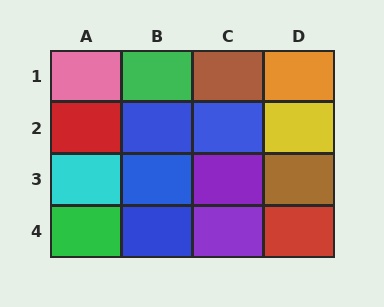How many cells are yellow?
1 cell is yellow.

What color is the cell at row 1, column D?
Orange.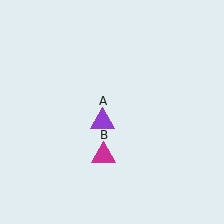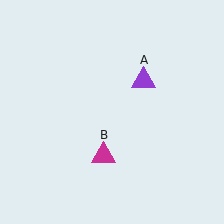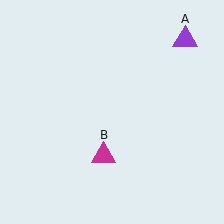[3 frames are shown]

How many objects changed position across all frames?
1 object changed position: purple triangle (object A).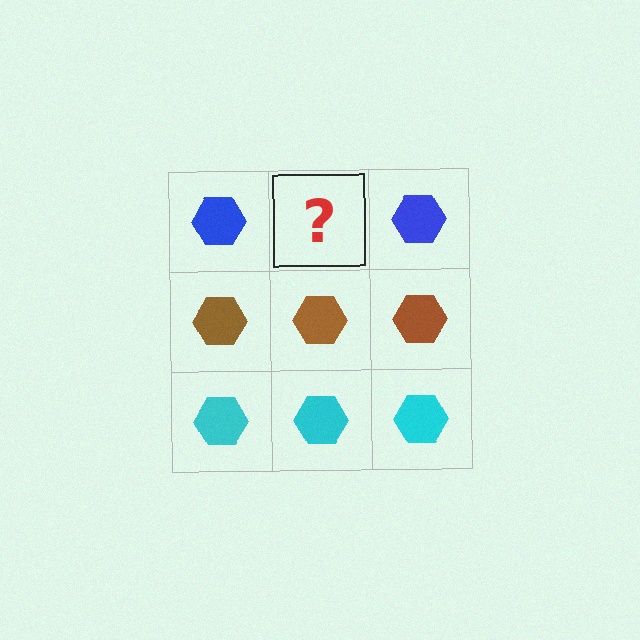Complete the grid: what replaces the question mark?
The question mark should be replaced with a blue hexagon.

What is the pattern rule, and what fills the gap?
The rule is that each row has a consistent color. The gap should be filled with a blue hexagon.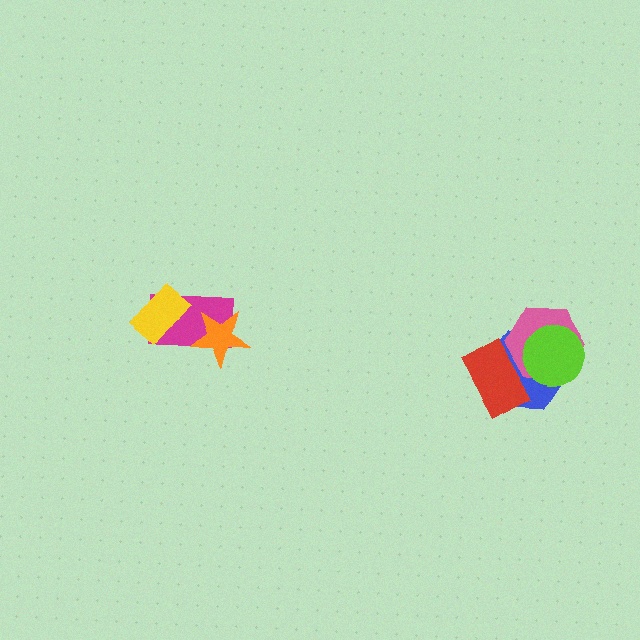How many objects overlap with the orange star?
1 object overlaps with the orange star.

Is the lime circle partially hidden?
No, no other shape covers it.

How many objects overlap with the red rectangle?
2 objects overlap with the red rectangle.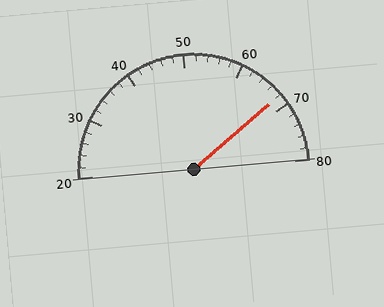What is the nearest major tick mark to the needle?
The nearest major tick mark is 70.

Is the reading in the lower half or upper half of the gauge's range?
The reading is in the upper half of the range (20 to 80).